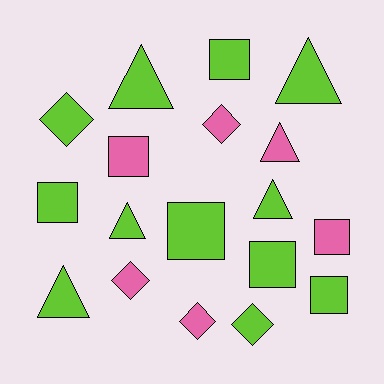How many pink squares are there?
There are 2 pink squares.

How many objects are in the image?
There are 18 objects.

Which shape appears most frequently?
Square, with 7 objects.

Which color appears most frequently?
Lime, with 12 objects.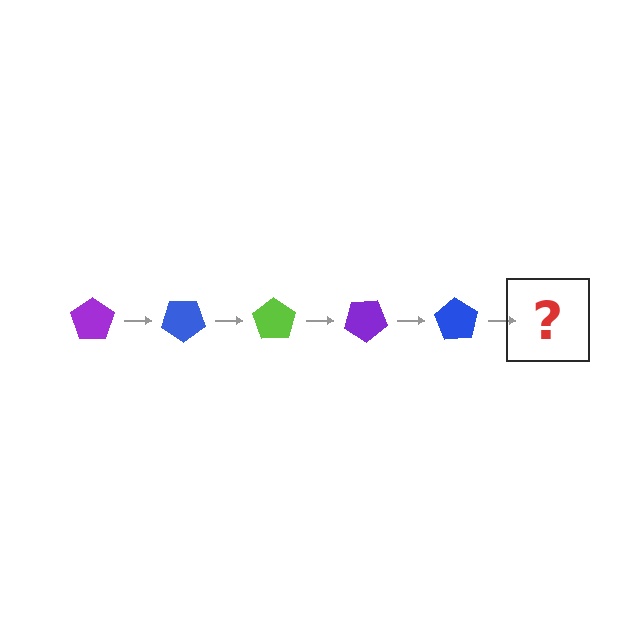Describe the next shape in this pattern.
It should be a lime pentagon, rotated 175 degrees from the start.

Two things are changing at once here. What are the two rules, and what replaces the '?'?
The two rules are that it rotates 35 degrees each step and the color cycles through purple, blue, and lime. The '?' should be a lime pentagon, rotated 175 degrees from the start.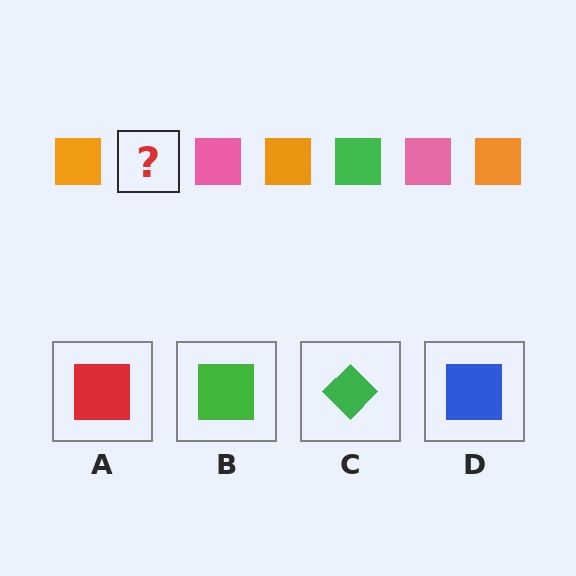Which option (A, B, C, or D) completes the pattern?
B.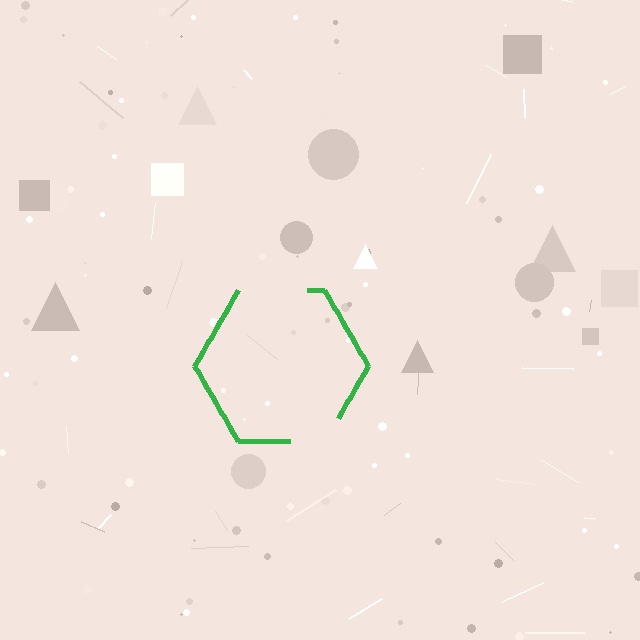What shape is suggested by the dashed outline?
The dashed outline suggests a hexagon.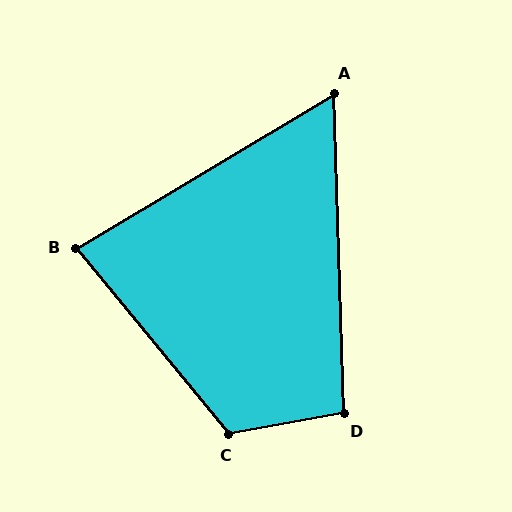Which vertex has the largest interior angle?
C, at approximately 119 degrees.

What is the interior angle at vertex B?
Approximately 81 degrees (acute).